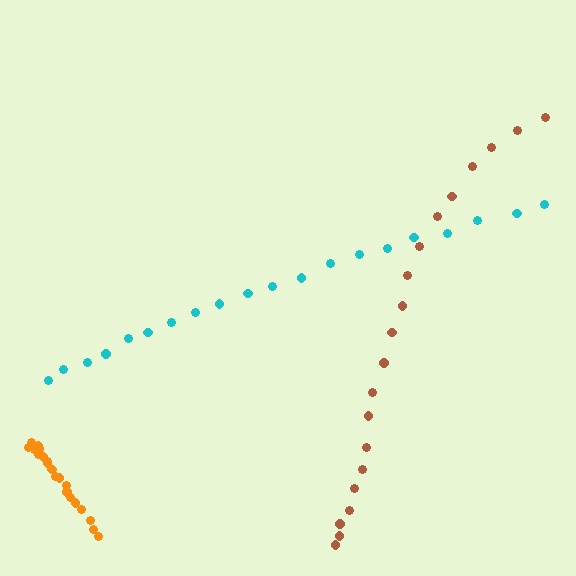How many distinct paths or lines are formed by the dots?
There are 3 distinct paths.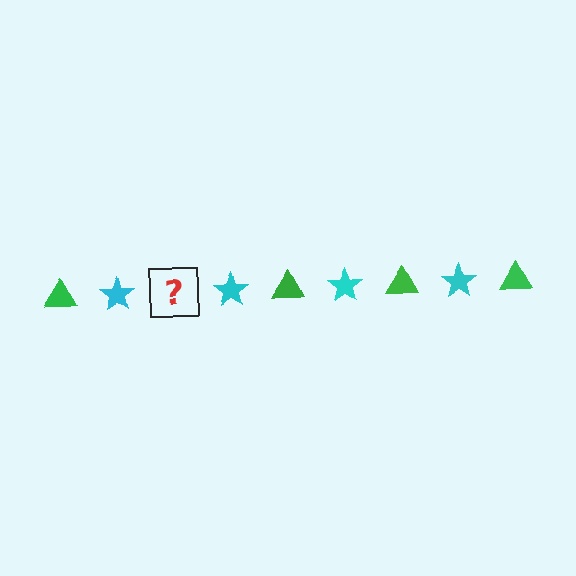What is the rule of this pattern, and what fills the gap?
The rule is that the pattern alternates between green triangle and cyan star. The gap should be filled with a green triangle.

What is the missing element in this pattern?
The missing element is a green triangle.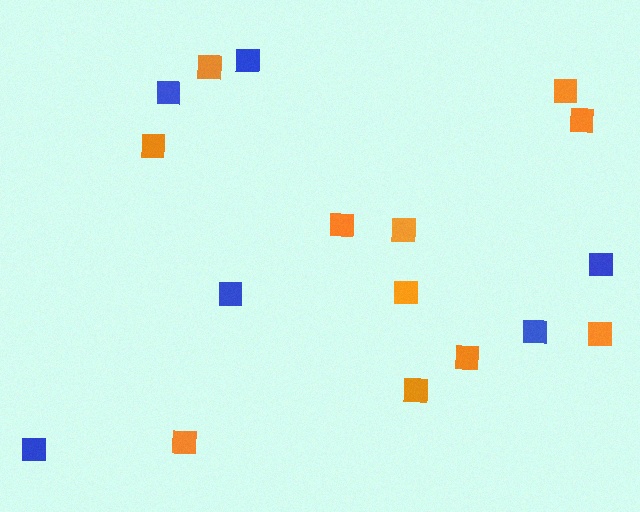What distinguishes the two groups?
There are 2 groups: one group of orange squares (11) and one group of blue squares (6).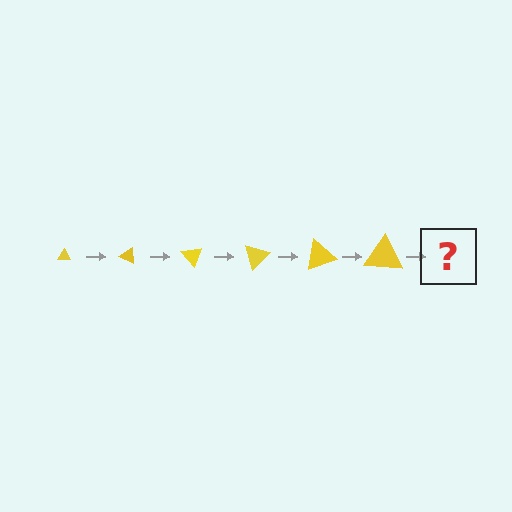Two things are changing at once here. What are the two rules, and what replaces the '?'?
The two rules are that the triangle grows larger each step and it rotates 25 degrees each step. The '?' should be a triangle, larger than the previous one and rotated 150 degrees from the start.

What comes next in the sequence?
The next element should be a triangle, larger than the previous one and rotated 150 degrees from the start.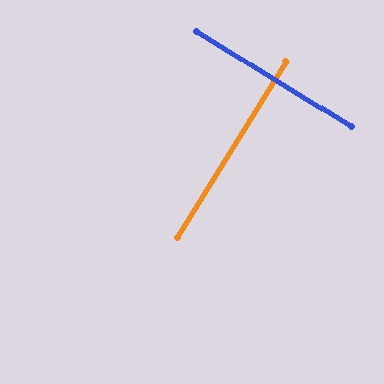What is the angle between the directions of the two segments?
Approximately 90 degrees.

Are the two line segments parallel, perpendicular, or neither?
Perpendicular — they meet at approximately 90°.